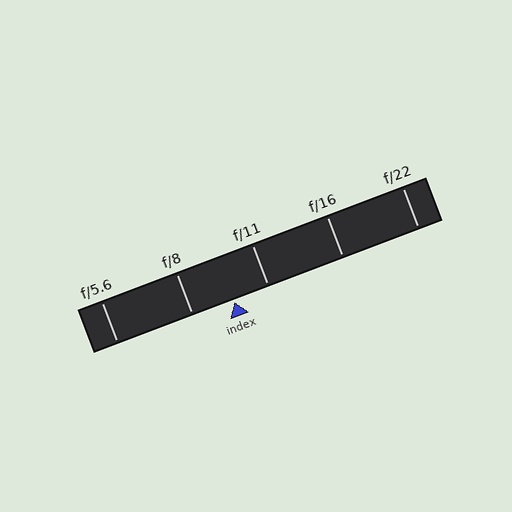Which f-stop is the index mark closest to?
The index mark is closest to f/11.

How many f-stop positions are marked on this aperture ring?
There are 5 f-stop positions marked.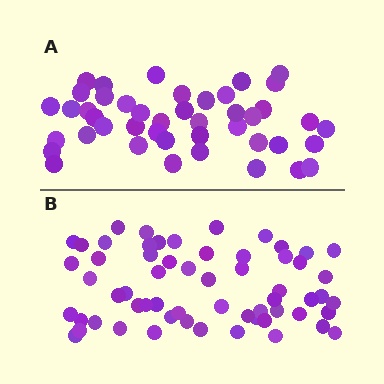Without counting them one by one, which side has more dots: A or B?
Region B (the bottom region) has more dots.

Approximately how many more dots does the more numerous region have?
Region B has approximately 15 more dots than region A.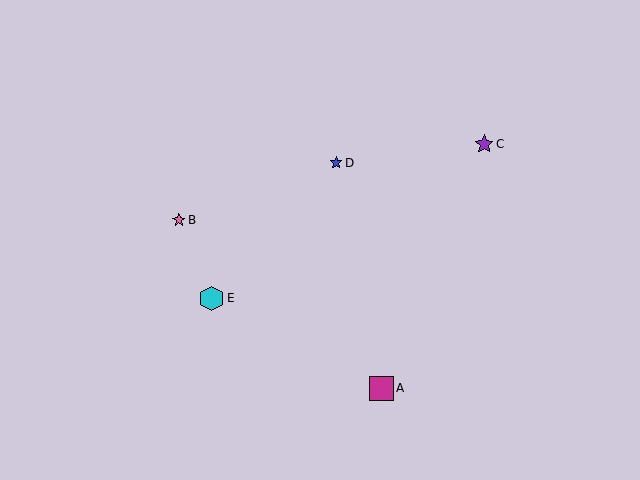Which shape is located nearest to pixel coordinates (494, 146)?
The purple star (labeled C) at (484, 144) is nearest to that location.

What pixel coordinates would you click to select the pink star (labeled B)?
Click at (179, 220) to select the pink star B.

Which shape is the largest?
The cyan hexagon (labeled E) is the largest.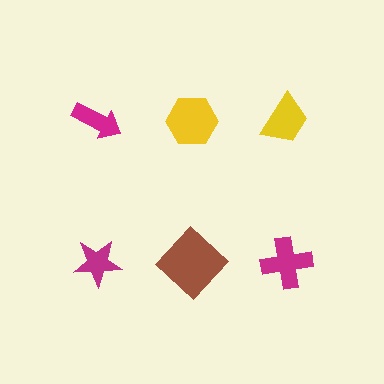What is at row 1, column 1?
A magenta arrow.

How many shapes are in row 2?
3 shapes.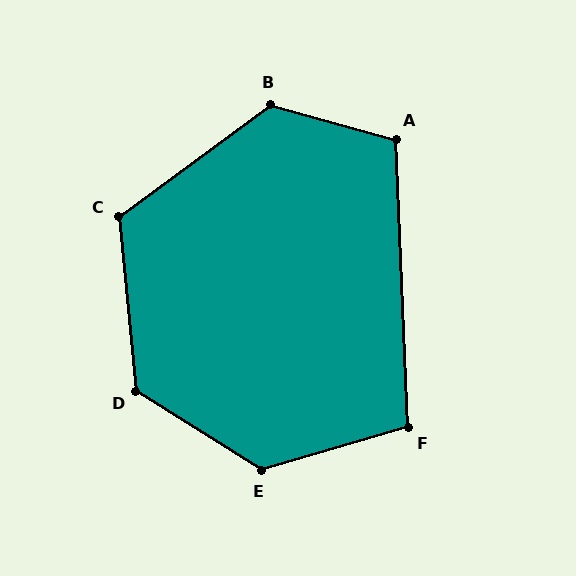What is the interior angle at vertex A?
Approximately 108 degrees (obtuse).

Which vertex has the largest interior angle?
E, at approximately 132 degrees.